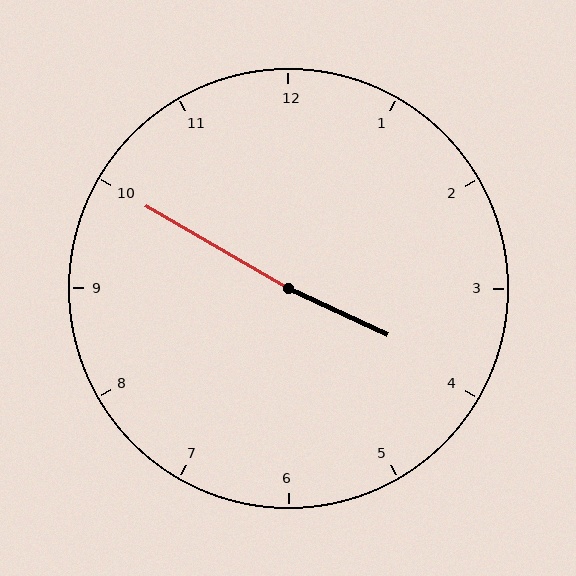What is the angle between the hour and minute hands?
Approximately 175 degrees.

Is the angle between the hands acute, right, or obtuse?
It is obtuse.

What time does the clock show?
3:50.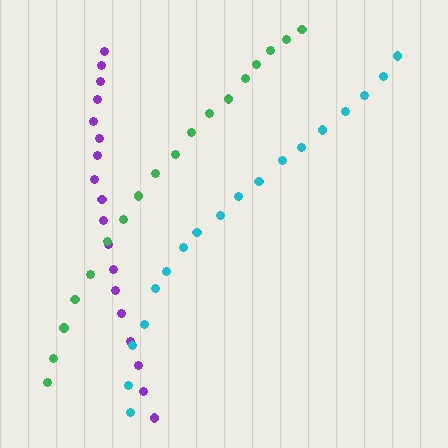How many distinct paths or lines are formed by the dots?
There are 3 distinct paths.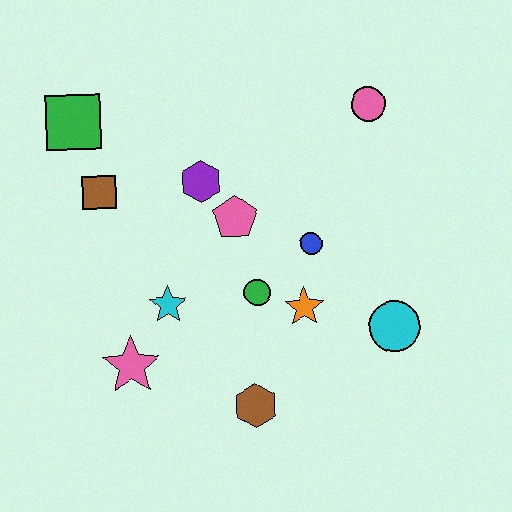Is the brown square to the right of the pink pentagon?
No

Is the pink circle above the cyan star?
Yes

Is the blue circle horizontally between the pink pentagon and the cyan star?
No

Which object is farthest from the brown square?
The cyan circle is farthest from the brown square.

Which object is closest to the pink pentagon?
The purple hexagon is closest to the pink pentagon.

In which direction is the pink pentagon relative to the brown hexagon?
The pink pentagon is above the brown hexagon.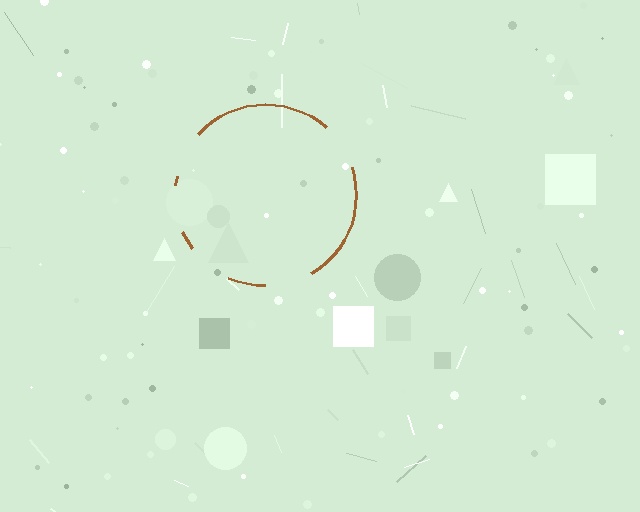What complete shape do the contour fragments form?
The contour fragments form a circle.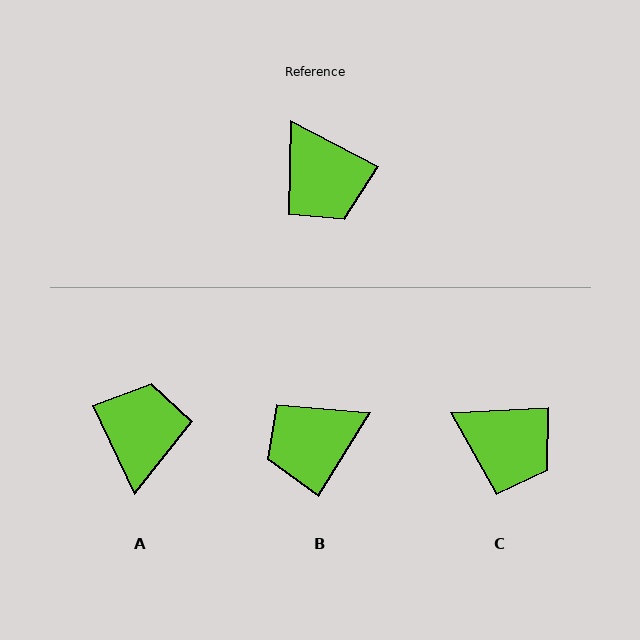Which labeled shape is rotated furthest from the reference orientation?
A, about 143 degrees away.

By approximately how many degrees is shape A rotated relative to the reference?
Approximately 143 degrees counter-clockwise.